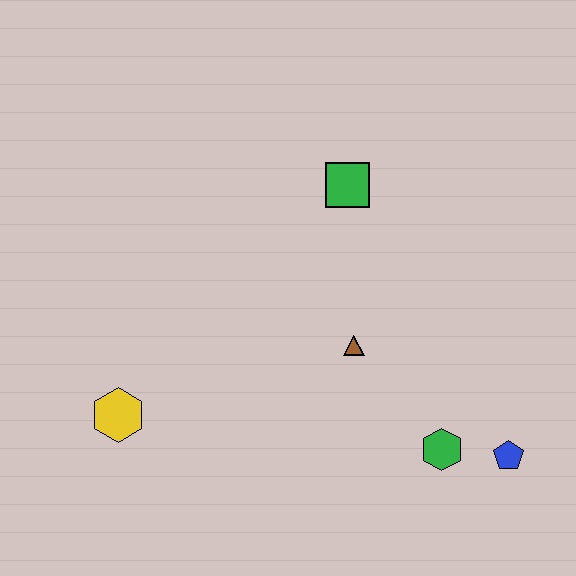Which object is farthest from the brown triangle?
The yellow hexagon is farthest from the brown triangle.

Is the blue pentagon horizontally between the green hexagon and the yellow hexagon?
No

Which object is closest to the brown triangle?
The green hexagon is closest to the brown triangle.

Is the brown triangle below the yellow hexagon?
No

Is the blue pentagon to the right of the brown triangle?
Yes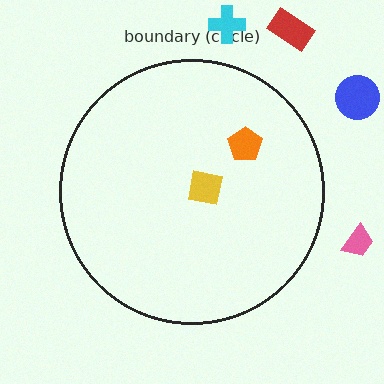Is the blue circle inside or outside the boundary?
Outside.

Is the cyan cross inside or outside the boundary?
Outside.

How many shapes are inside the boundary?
2 inside, 4 outside.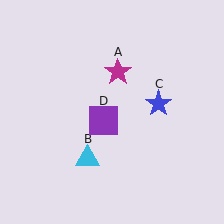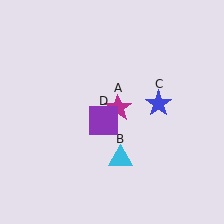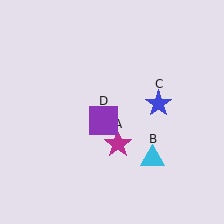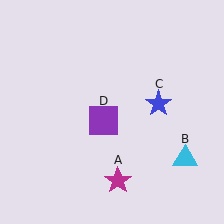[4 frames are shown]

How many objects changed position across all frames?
2 objects changed position: magenta star (object A), cyan triangle (object B).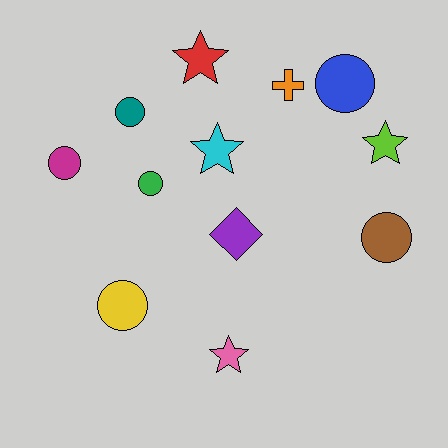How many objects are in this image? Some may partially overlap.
There are 12 objects.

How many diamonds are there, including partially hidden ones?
There is 1 diamond.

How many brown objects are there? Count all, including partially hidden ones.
There is 1 brown object.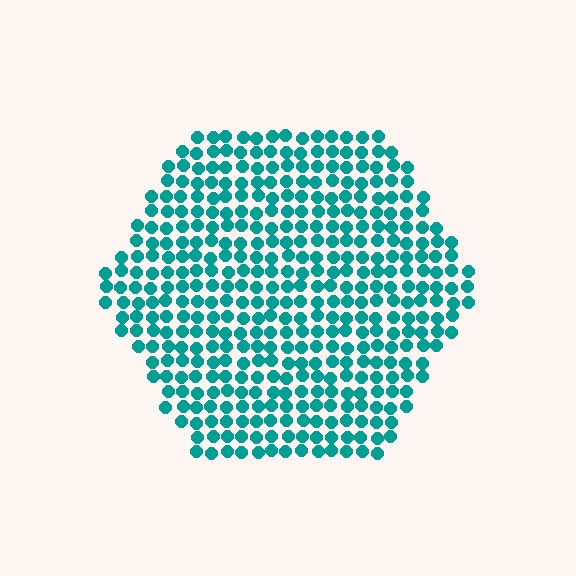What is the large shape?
The large shape is a hexagon.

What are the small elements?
The small elements are circles.